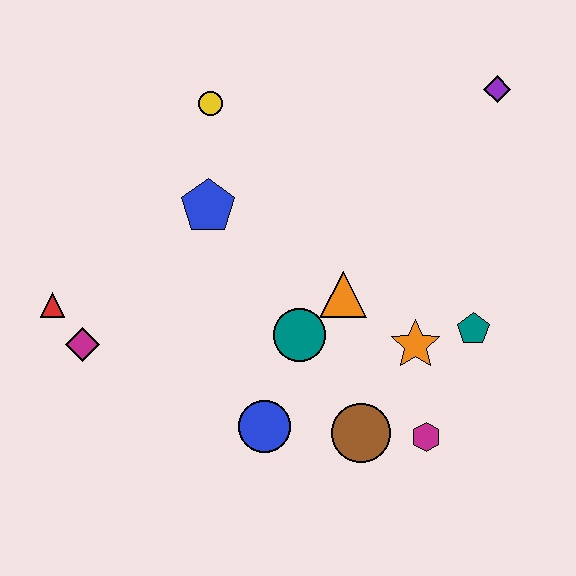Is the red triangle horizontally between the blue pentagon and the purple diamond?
No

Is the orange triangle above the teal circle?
Yes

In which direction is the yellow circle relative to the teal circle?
The yellow circle is above the teal circle.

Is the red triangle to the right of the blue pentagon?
No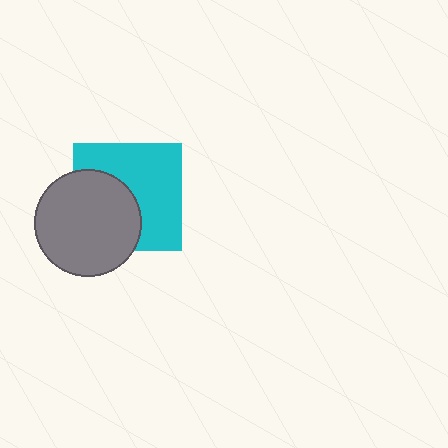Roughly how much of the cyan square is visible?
About half of it is visible (roughly 58%).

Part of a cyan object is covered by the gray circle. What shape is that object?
It is a square.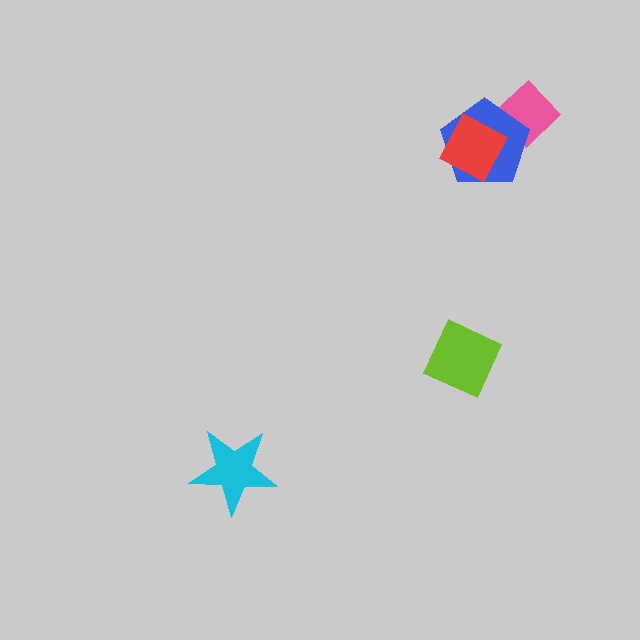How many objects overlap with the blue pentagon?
2 objects overlap with the blue pentagon.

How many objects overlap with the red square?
1 object overlaps with the red square.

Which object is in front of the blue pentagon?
The red square is in front of the blue pentagon.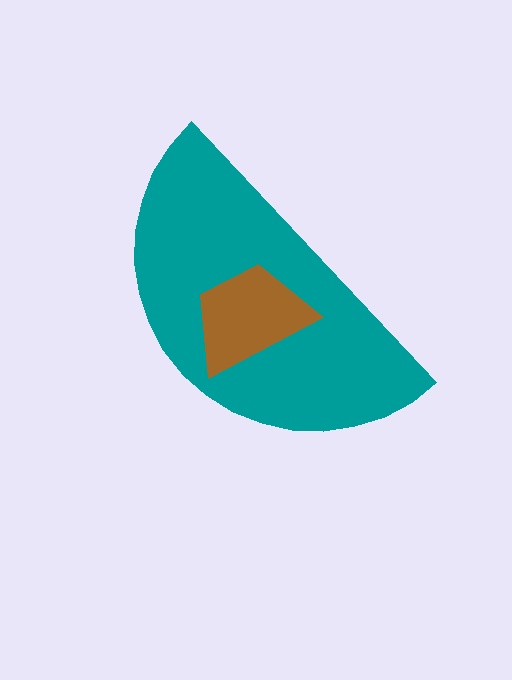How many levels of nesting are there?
2.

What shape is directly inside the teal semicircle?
The brown trapezoid.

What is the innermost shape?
The brown trapezoid.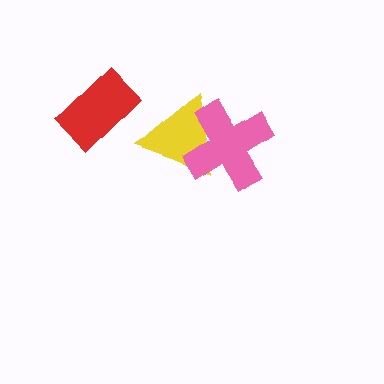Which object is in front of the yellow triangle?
The pink cross is in front of the yellow triangle.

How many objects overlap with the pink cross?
1 object overlaps with the pink cross.